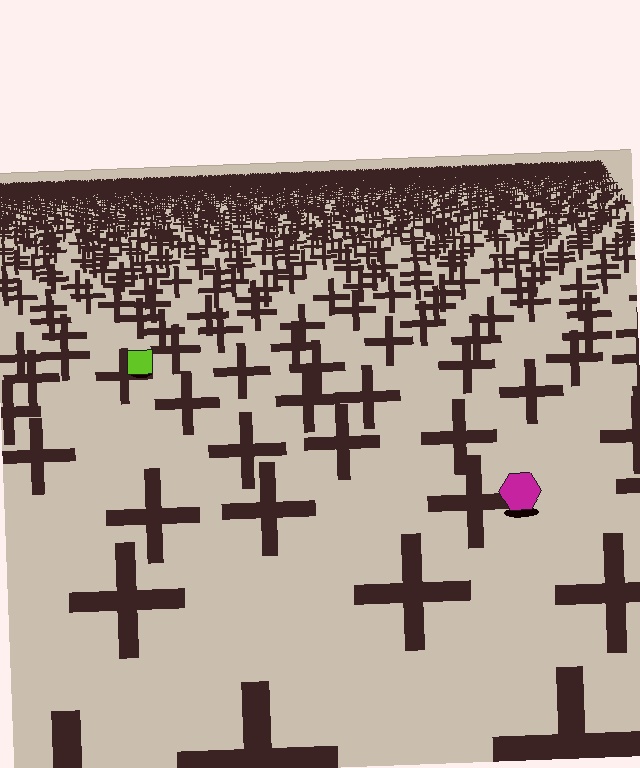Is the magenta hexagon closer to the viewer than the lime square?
Yes. The magenta hexagon is closer — you can tell from the texture gradient: the ground texture is coarser near it.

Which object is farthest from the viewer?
The lime square is farthest from the viewer. It appears smaller and the ground texture around it is denser.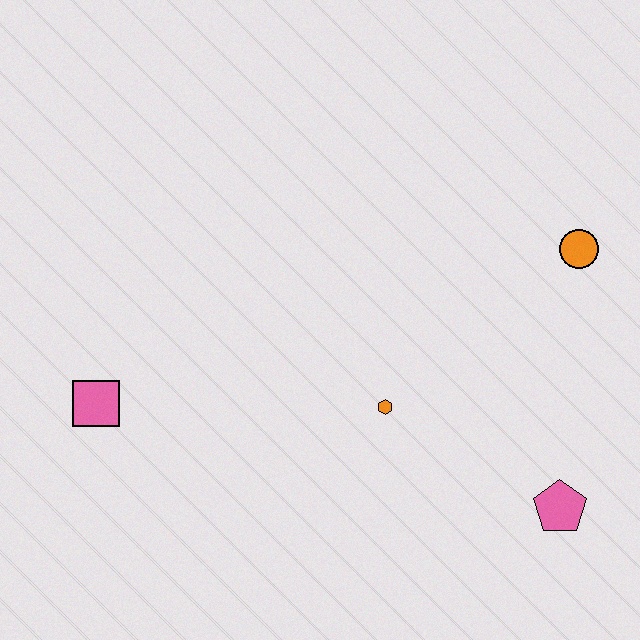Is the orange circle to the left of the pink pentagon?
No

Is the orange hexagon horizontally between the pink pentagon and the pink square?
Yes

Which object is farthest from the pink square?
The orange circle is farthest from the pink square.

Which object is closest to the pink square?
The orange hexagon is closest to the pink square.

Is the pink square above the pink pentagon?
Yes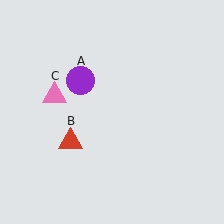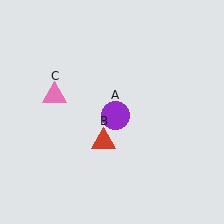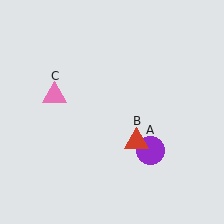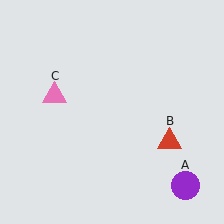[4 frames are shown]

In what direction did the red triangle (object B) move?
The red triangle (object B) moved right.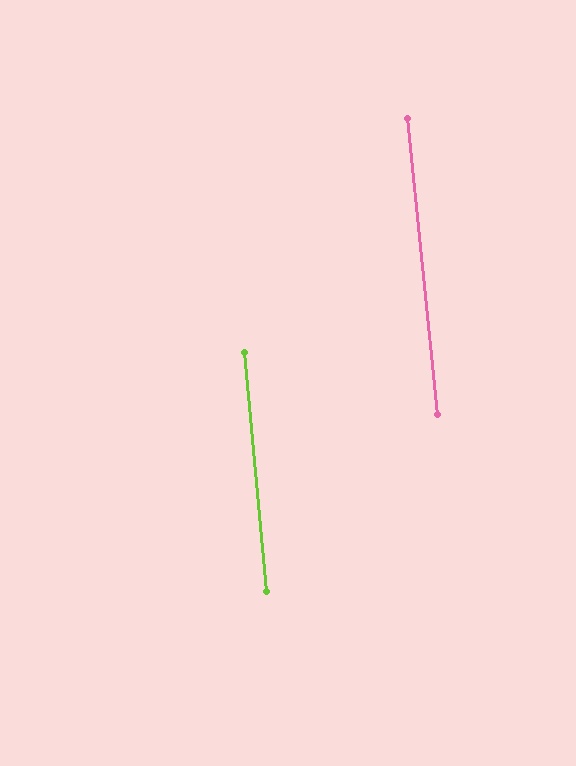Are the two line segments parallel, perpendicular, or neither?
Parallel — their directions differ by only 0.4°.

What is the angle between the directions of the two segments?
Approximately 0 degrees.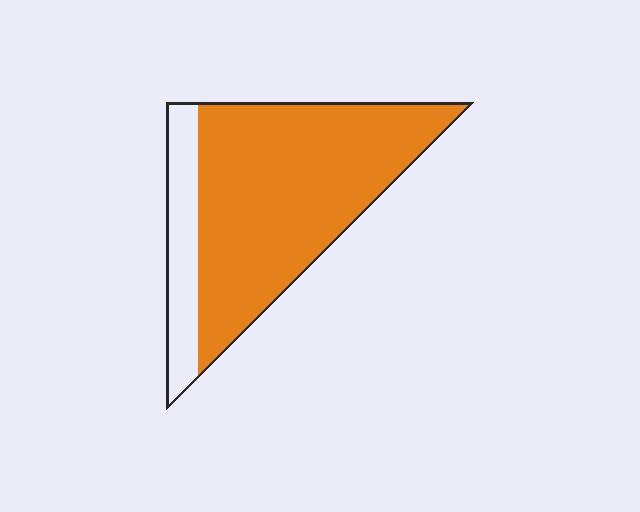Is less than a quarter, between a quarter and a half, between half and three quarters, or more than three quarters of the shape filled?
More than three quarters.